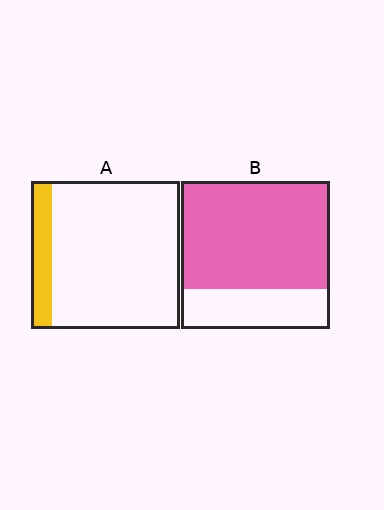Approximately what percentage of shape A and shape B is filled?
A is approximately 15% and B is approximately 75%.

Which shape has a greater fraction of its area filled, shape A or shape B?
Shape B.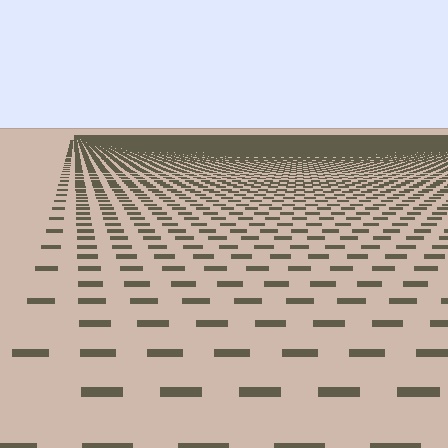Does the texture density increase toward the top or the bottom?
Density increases toward the top.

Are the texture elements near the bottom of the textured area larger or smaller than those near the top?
Larger. Near the bottom, elements are closer to the viewer and appear at a bigger on-screen size.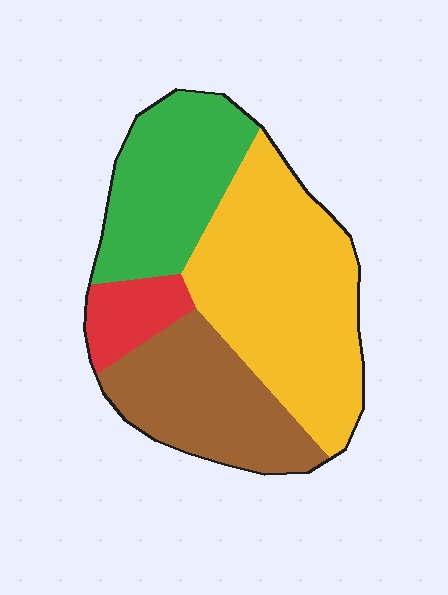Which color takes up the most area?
Yellow, at roughly 40%.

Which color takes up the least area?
Red, at roughly 10%.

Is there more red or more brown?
Brown.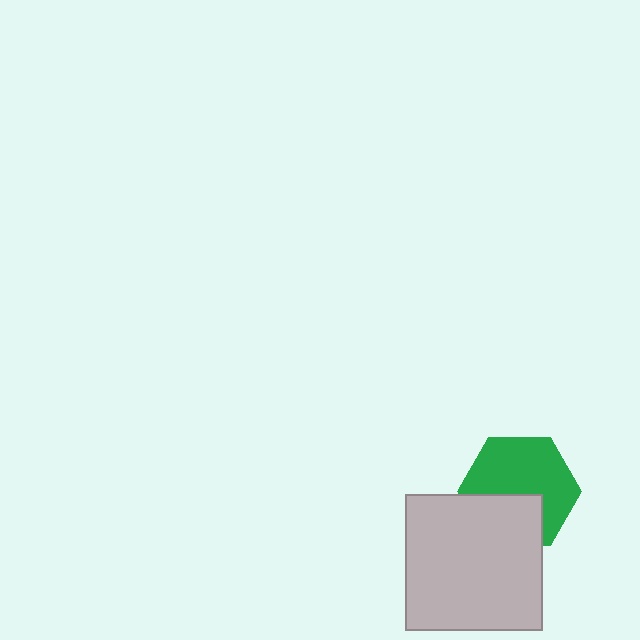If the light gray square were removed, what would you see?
You would see the complete green hexagon.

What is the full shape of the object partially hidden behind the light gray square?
The partially hidden object is a green hexagon.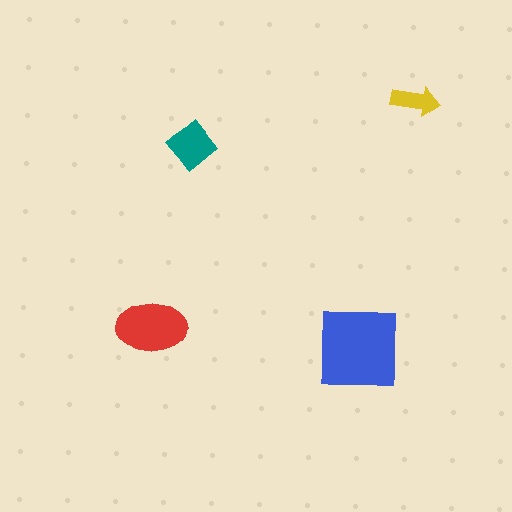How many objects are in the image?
There are 4 objects in the image.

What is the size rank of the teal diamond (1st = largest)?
3rd.